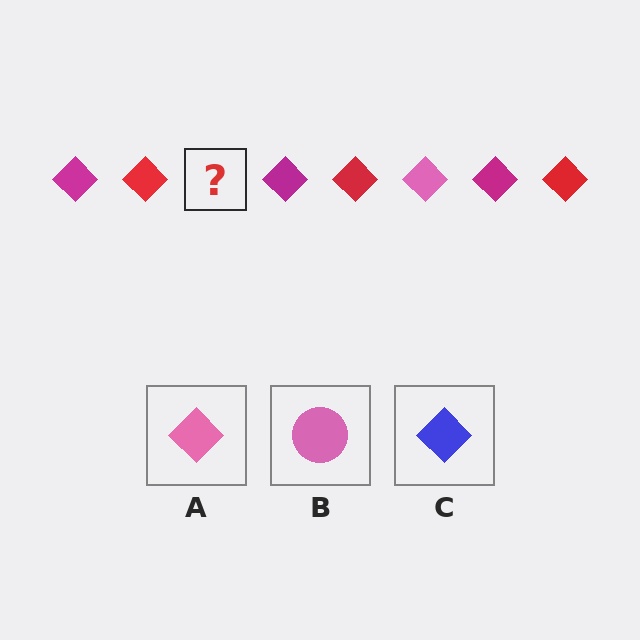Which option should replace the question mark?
Option A.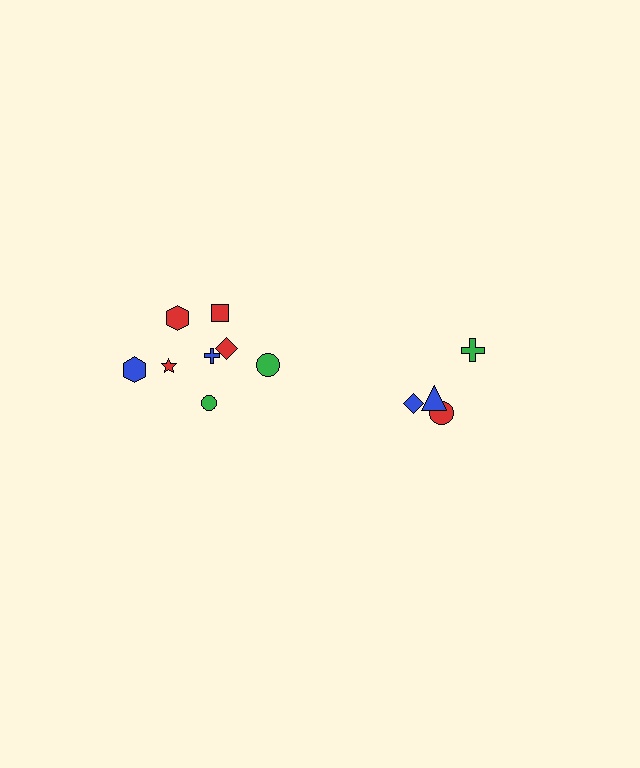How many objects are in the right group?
There are 4 objects.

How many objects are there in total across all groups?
There are 12 objects.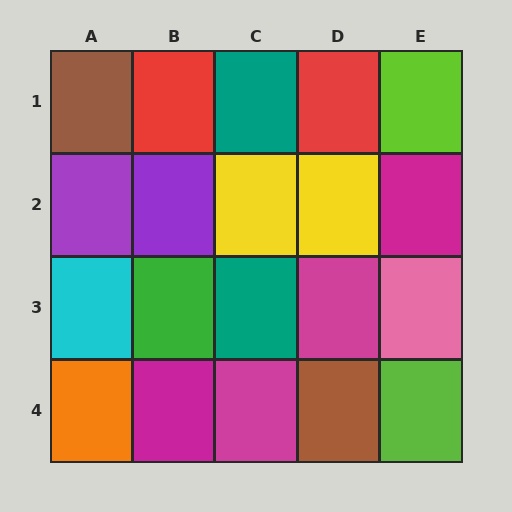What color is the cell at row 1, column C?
Teal.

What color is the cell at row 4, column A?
Orange.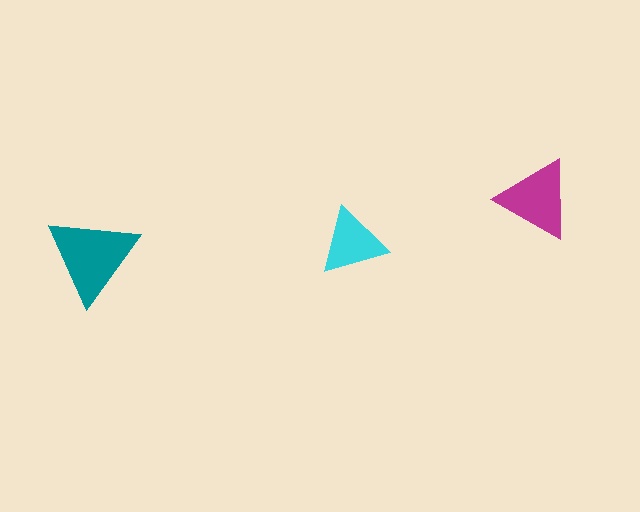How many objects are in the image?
There are 3 objects in the image.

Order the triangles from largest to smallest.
the teal one, the magenta one, the cyan one.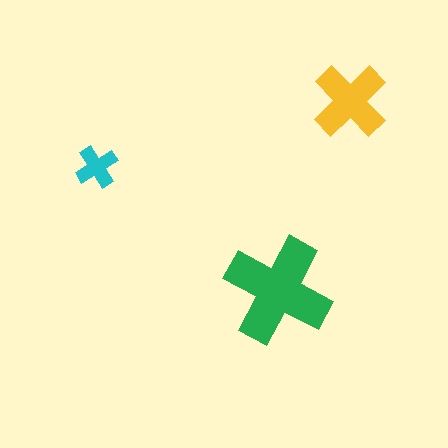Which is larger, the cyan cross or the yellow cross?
The yellow one.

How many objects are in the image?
There are 3 objects in the image.